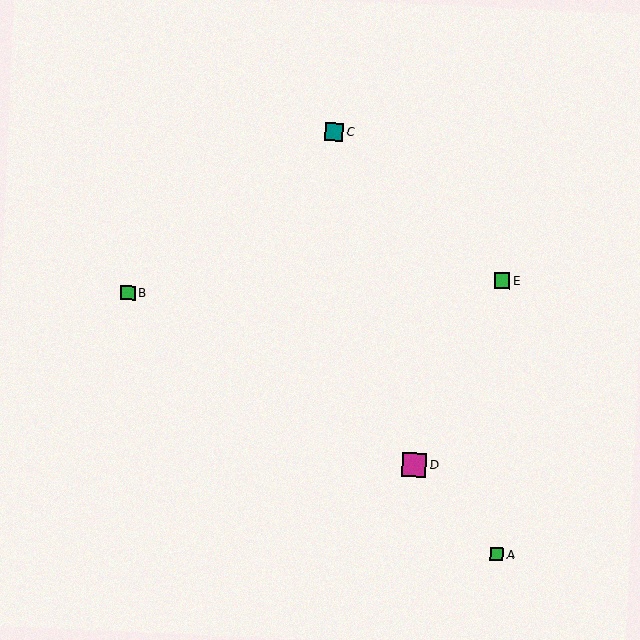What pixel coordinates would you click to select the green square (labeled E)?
Click at (502, 281) to select the green square E.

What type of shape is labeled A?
Shape A is a green square.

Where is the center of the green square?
The center of the green square is at (502, 281).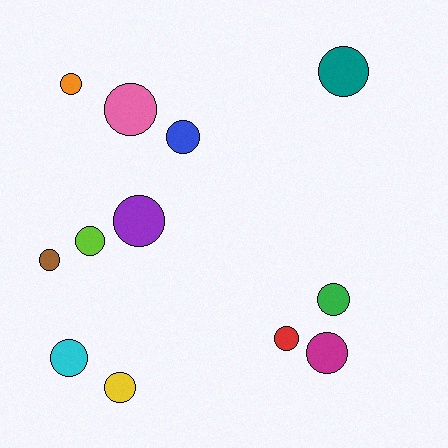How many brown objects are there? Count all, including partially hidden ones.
There is 1 brown object.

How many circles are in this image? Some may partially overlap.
There are 12 circles.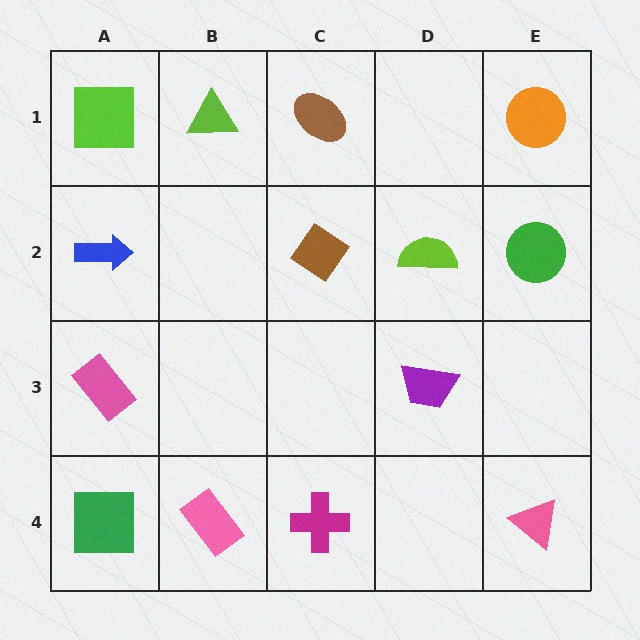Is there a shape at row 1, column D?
No, that cell is empty.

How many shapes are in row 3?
2 shapes.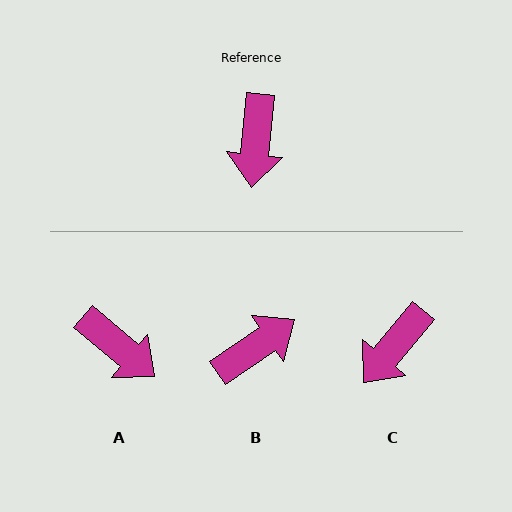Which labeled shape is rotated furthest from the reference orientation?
B, about 131 degrees away.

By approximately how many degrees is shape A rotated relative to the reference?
Approximately 56 degrees counter-clockwise.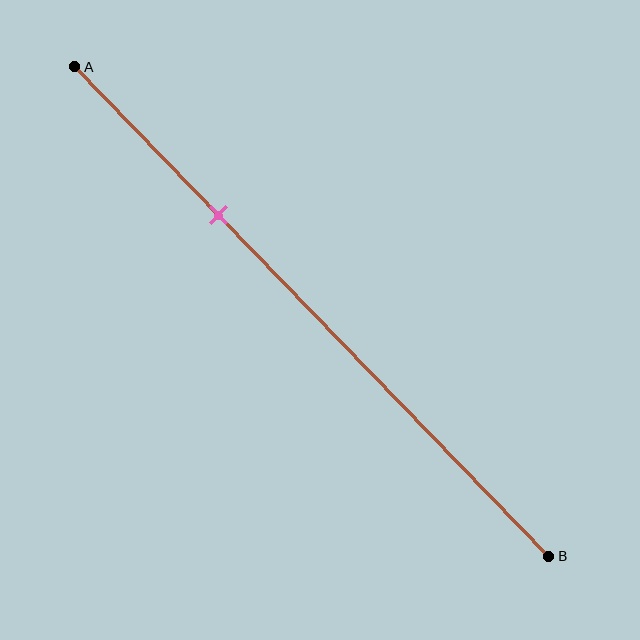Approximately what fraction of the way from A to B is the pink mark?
The pink mark is approximately 30% of the way from A to B.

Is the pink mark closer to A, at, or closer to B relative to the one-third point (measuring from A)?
The pink mark is approximately at the one-third point of segment AB.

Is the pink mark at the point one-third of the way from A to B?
Yes, the mark is approximately at the one-third point.